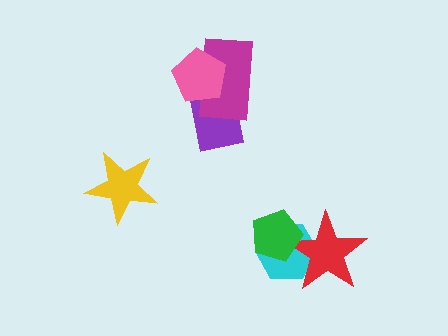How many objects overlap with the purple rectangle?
2 objects overlap with the purple rectangle.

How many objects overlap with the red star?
2 objects overlap with the red star.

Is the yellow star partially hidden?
No, no other shape covers it.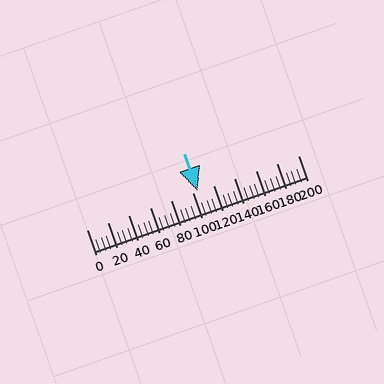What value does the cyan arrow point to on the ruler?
The cyan arrow points to approximately 105.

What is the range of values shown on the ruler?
The ruler shows values from 0 to 200.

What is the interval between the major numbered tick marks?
The major tick marks are spaced 20 units apart.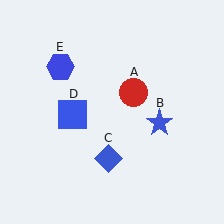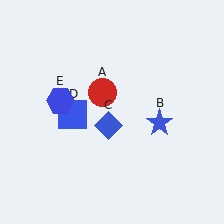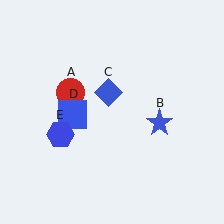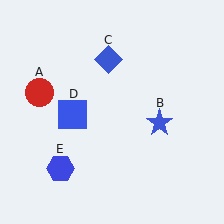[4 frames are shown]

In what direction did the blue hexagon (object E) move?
The blue hexagon (object E) moved down.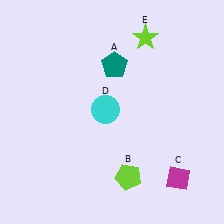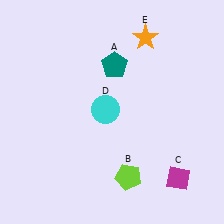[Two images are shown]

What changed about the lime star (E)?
In Image 1, E is lime. In Image 2, it changed to orange.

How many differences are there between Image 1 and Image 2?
There is 1 difference between the two images.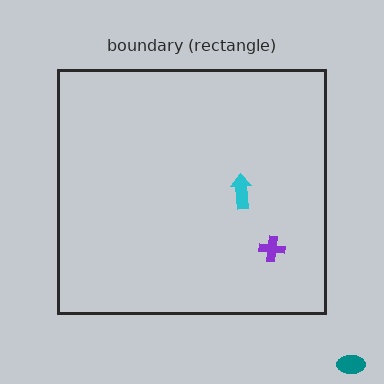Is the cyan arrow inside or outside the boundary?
Inside.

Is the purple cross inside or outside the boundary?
Inside.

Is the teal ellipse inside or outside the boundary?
Outside.